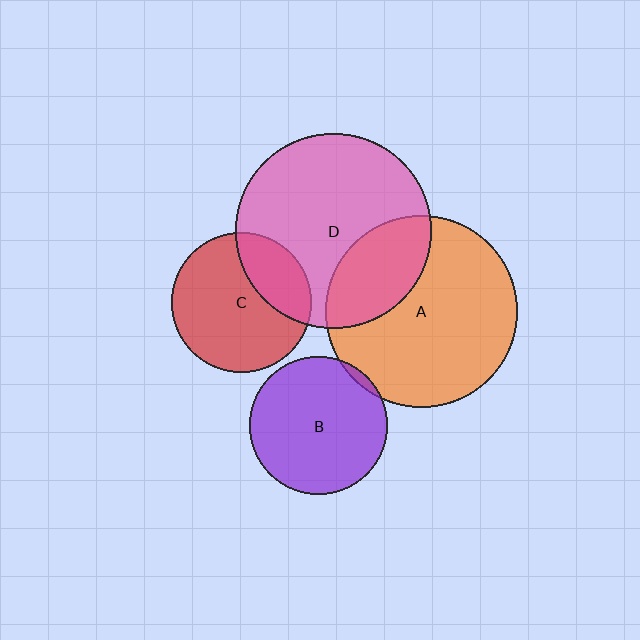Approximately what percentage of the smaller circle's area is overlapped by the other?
Approximately 25%.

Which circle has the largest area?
Circle D (pink).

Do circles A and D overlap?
Yes.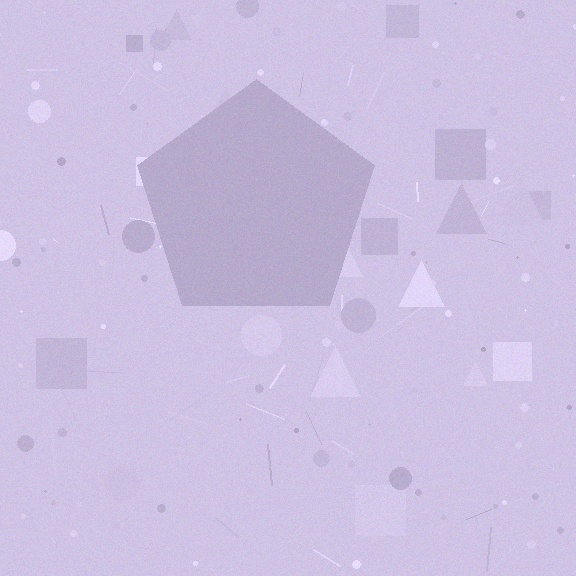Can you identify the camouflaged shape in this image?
The camouflaged shape is a pentagon.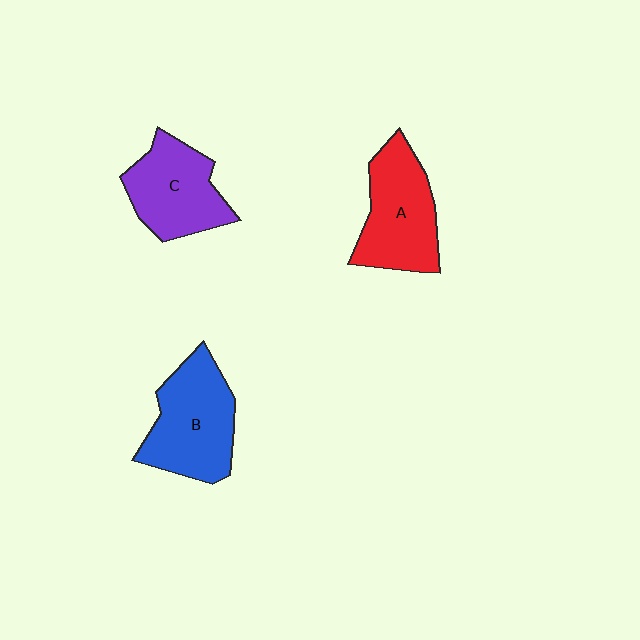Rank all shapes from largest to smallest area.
From largest to smallest: B (blue), A (red), C (purple).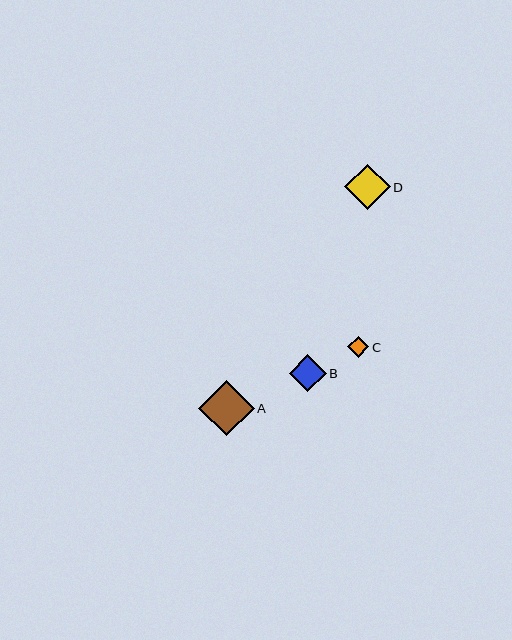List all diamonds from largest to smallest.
From largest to smallest: A, D, B, C.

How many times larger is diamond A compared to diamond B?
Diamond A is approximately 1.5 times the size of diamond B.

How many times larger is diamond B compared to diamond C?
Diamond B is approximately 1.8 times the size of diamond C.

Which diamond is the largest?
Diamond A is the largest with a size of approximately 56 pixels.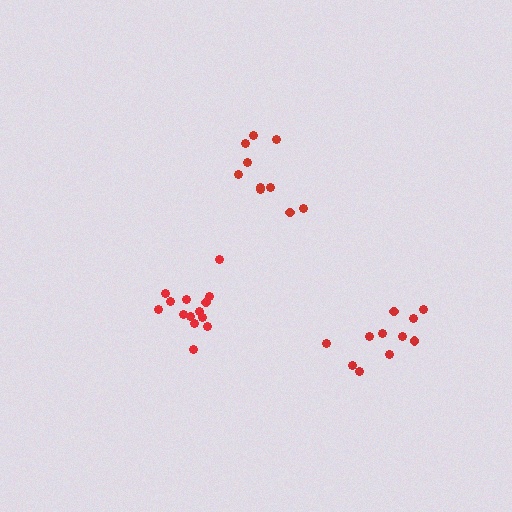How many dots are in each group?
Group 1: 14 dots, Group 2: 10 dots, Group 3: 11 dots (35 total).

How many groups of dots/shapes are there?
There are 3 groups.